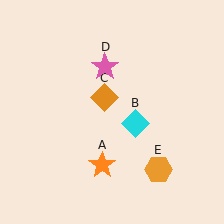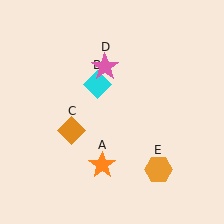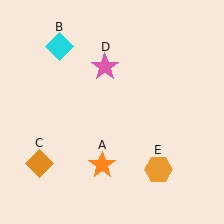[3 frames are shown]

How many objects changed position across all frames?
2 objects changed position: cyan diamond (object B), orange diamond (object C).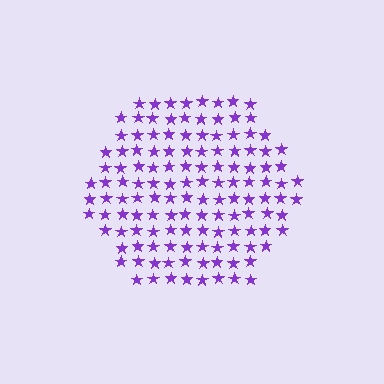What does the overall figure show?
The overall figure shows a hexagon.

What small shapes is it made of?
It is made of small stars.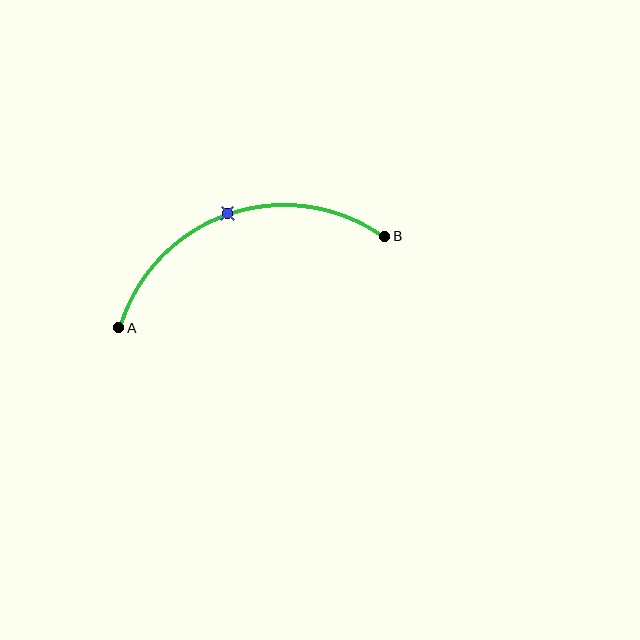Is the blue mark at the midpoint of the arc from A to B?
Yes. The blue mark lies on the arc at equal arc-length from both A and B — it is the arc midpoint.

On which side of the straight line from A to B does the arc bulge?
The arc bulges above the straight line connecting A and B.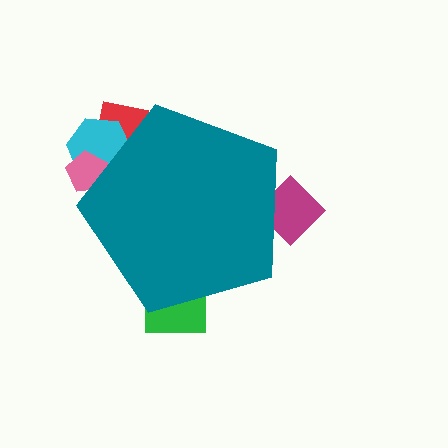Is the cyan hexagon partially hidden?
Yes, the cyan hexagon is partially hidden behind the teal pentagon.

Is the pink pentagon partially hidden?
Yes, the pink pentagon is partially hidden behind the teal pentagon.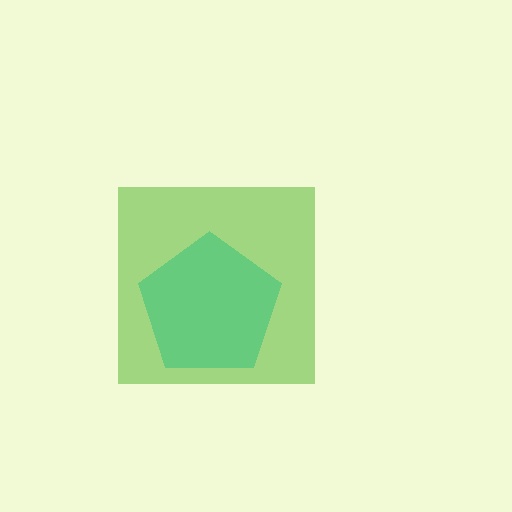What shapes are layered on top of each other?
The layered shapes are: a cyan pentagon, a lime square.